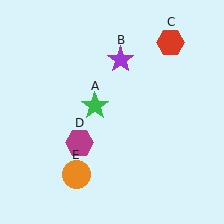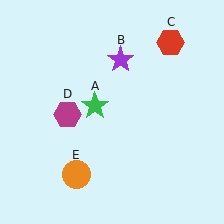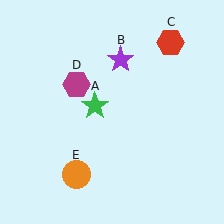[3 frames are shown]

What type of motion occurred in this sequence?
The magenta hexagon (object D) rotated clockwise around the center of the scene.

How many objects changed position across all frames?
1 object changed position: magenta hexagon (object D).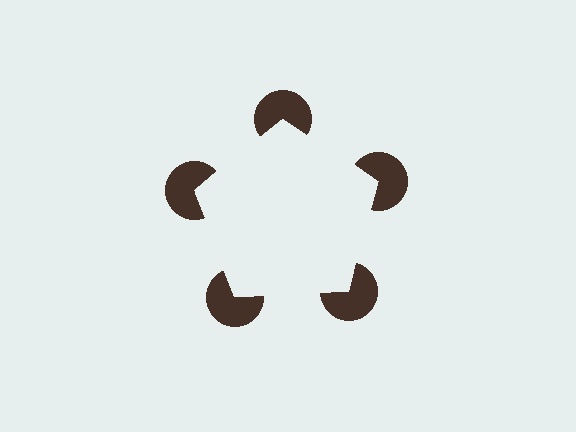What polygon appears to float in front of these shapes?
An illusory pentagon — its edges are inferred from the aligned wedge cuts in the pac-man discs, not physically drawn.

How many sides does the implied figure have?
5 sides.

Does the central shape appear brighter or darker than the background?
It typically appears slightly brighter than the background, even though no actual brightness change is drawn.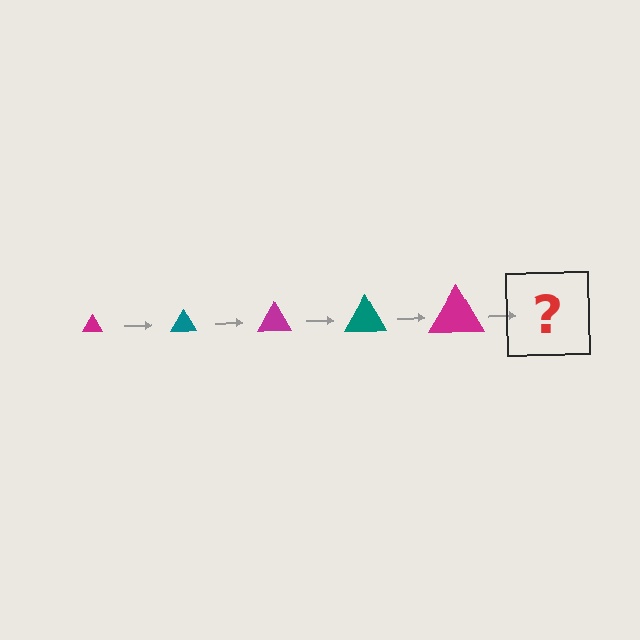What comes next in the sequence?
The next element should be a teal triangle, larger than the previous one.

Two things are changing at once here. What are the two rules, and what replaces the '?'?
The two rules are that the triangle grows larger each step and the color cycles through magenta and teal. The '?' should be a teal triangle, larger than the previous one.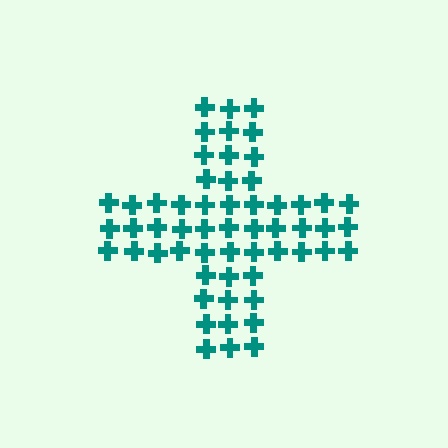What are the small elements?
The small elements are crosses.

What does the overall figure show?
The overall figure shows a cross.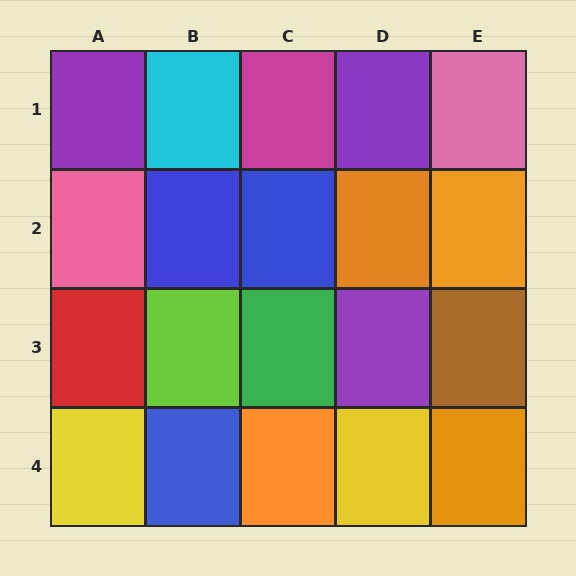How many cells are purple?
3 cells are purple.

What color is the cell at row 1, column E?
Pink.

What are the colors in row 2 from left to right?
Pink, blue, blue, orange, orange.